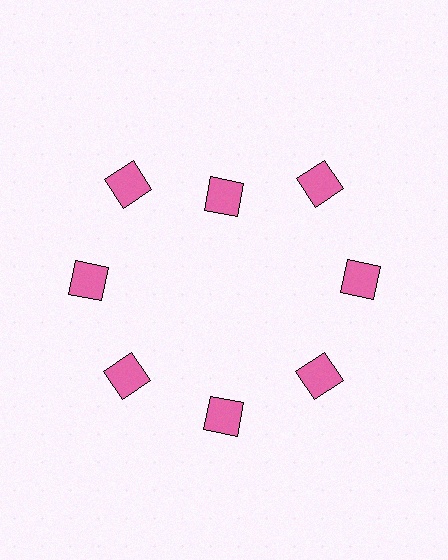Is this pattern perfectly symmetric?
No. The 8 pink diamonds are arranged in a ring, but one element near the 12 o'clock position is pulled inward toward the center, breaking the 8-fold rotational symmetry.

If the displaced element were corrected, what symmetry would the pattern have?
It would have 8-fold rotational symmetry — the pattern would map onto itself every 45 degrees.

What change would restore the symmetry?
The symmetry would be restored by moving it outward, back onto the ring so that all 8 diamonds sit at equal angles and equal distance from the center.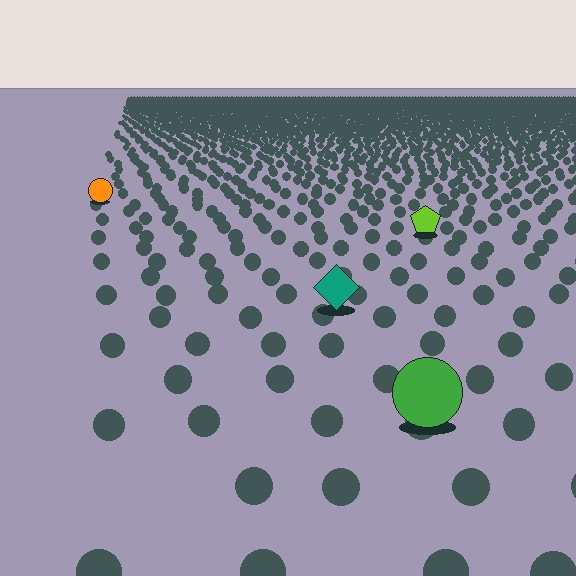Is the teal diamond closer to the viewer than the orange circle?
Yes. The teal diamond is closer — you can tell from the texture gradient: the ground texture is coarser near it.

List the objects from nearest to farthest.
From nearest to farthest: the green circle, the teal diamond, the lime pentagon, the orange circle.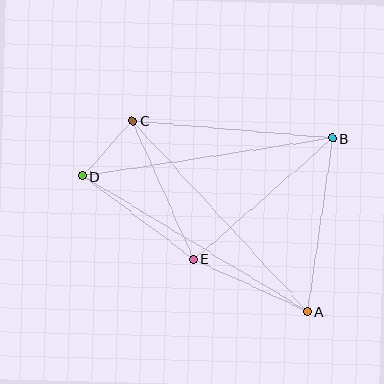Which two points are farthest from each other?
Points A and D are farthest from each other.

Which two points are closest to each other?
Points C and D are closest to each other.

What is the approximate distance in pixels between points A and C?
The distance between A and C is approximately 259 pixels.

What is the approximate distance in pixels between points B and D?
The distance between B and D is approximately 253 pixels.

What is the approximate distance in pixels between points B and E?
The distance between B and E is approximately 184 pixels.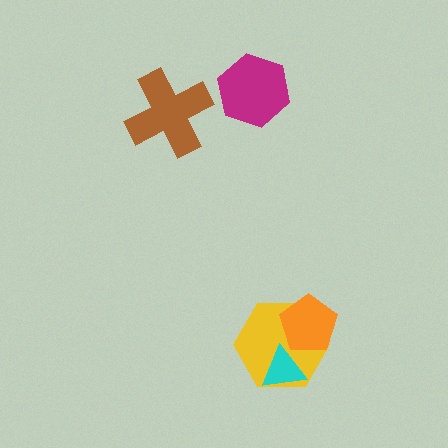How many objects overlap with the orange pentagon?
1 object overlaps with the orange pentagon.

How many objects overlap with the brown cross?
0 objects overlap with the brown cross.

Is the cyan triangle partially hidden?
No, no other shape covers it.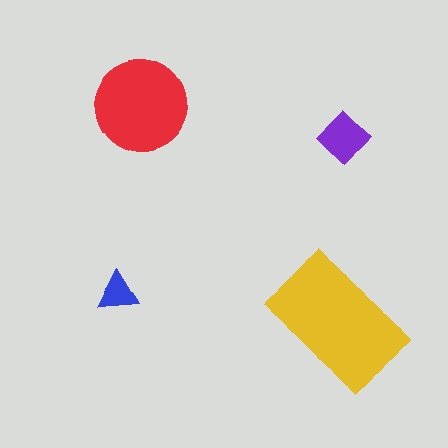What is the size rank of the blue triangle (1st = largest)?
4th.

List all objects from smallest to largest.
The blue triangle, the purple diamond, the red circle, the yellow rectangle.